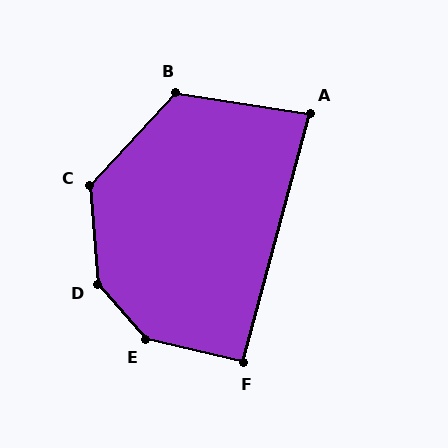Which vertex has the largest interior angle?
D, at approximately 144 degrees.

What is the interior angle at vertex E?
Approximately 144 degrees (obtuse).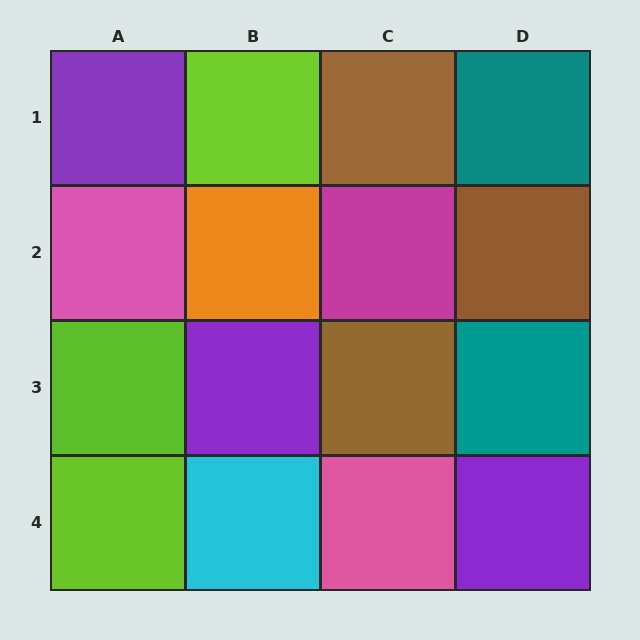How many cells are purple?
3 cells are purple.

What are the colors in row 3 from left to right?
Lime, purple, brown, teal.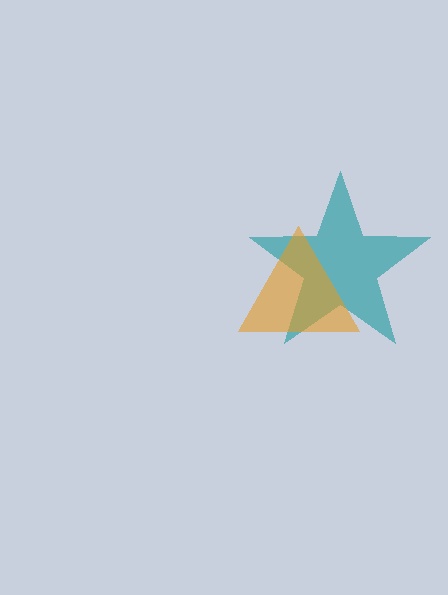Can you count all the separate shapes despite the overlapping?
Yes, there are 2 separate shapes.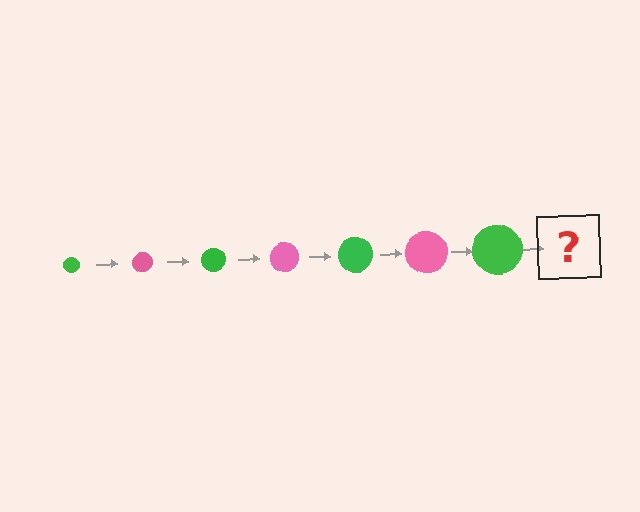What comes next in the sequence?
The next element should be a pink circle, larger than the previous one.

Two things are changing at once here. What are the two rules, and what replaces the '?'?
The two rules are that the circle grows larger each step and the color cycles through green and pink. The '?' should be a pink circle, larger than the previous one.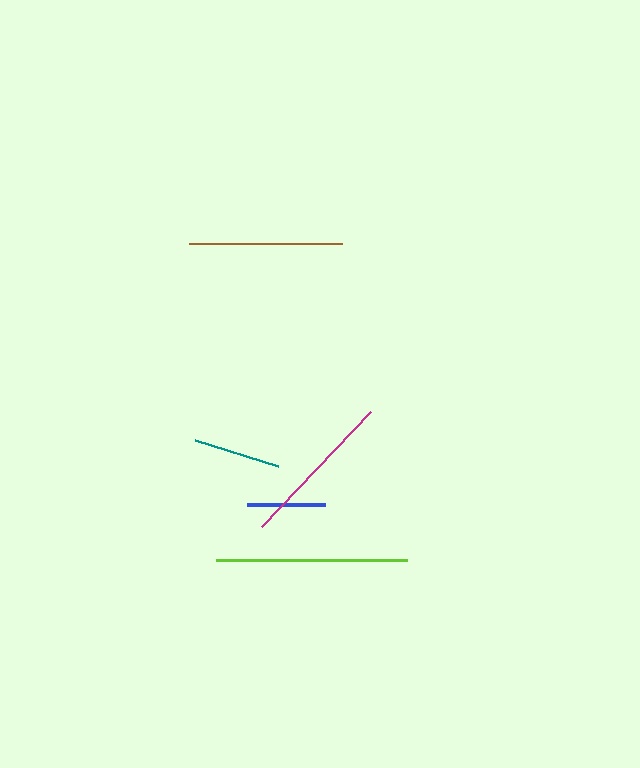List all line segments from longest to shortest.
From longest to shortest: lime, magenta, brown, teal, blue.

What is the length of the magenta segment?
The magenta segment is approximately 159 pixels long.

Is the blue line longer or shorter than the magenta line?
The magenta line is longer than the blue line.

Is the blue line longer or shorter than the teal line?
The teal line is longer than the blue line.